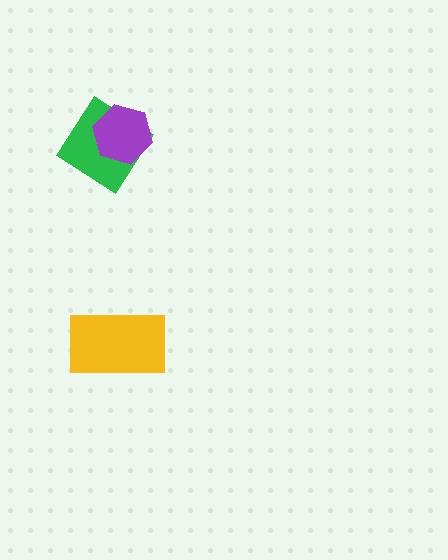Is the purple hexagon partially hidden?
No, no other shape covers it.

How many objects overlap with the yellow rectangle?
0 objects overlap with the yellow rectangle.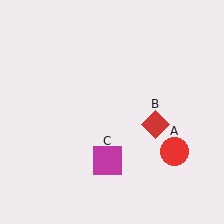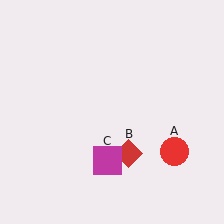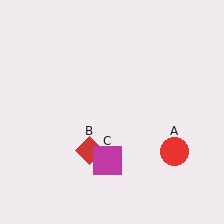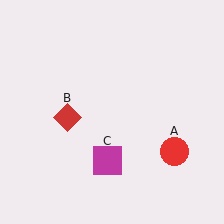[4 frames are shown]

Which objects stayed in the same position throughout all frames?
Red circle (object A) and magenta square (object C) remained stationary.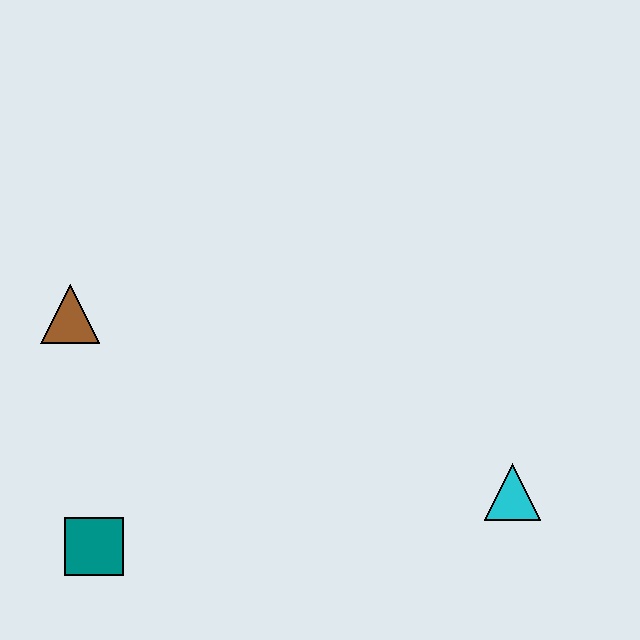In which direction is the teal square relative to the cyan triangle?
The teal square is to the left of the cyan triangle.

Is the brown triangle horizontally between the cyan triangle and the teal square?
No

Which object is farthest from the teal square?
The cyan triangle is farthest from the teal square.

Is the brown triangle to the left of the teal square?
Yes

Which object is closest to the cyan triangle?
The teal square is closest to the cyan triangle.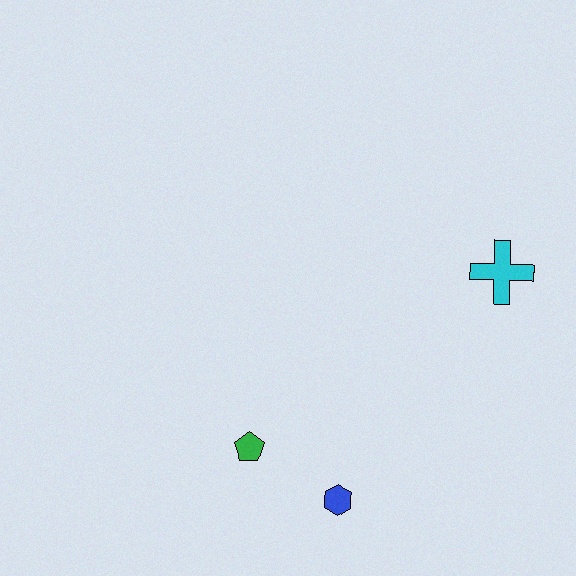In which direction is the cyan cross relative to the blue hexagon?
The cyan cross is above the blue hexagon.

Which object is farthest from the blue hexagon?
The cyan cross is farthest from the blue hexagon.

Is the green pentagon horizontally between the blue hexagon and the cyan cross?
No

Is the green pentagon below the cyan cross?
Yes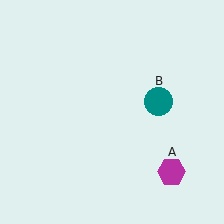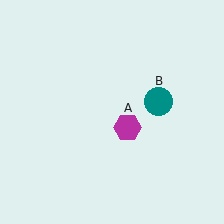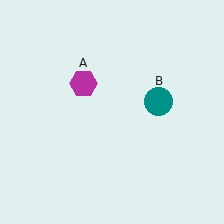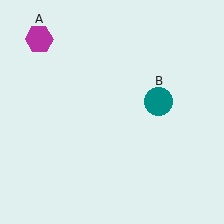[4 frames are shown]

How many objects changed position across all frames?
1 object changed position: magenta hexagon (object A).